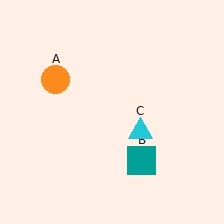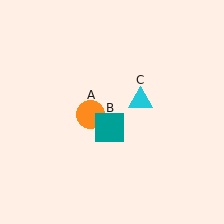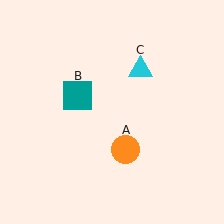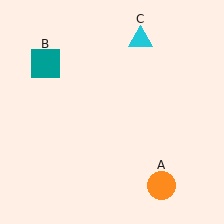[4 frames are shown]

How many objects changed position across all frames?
3 objects changed position: orange circle (object A), teal square (object B), cyan triangle (object C).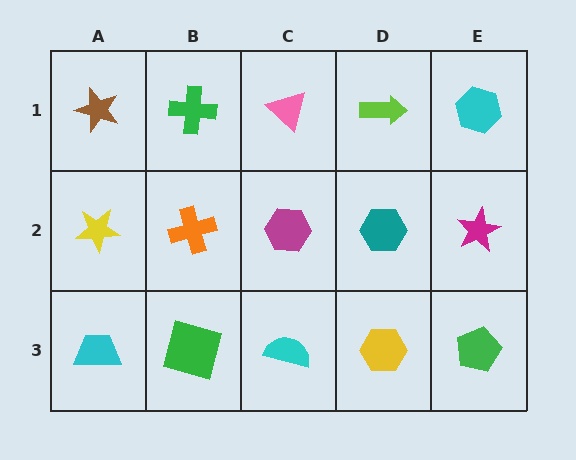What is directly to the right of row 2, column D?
A magenta star.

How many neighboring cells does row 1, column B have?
3.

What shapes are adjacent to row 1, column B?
An orange cross (row 2, column B), a brown star (row 1, column A), a pink triangle (row 1, column C).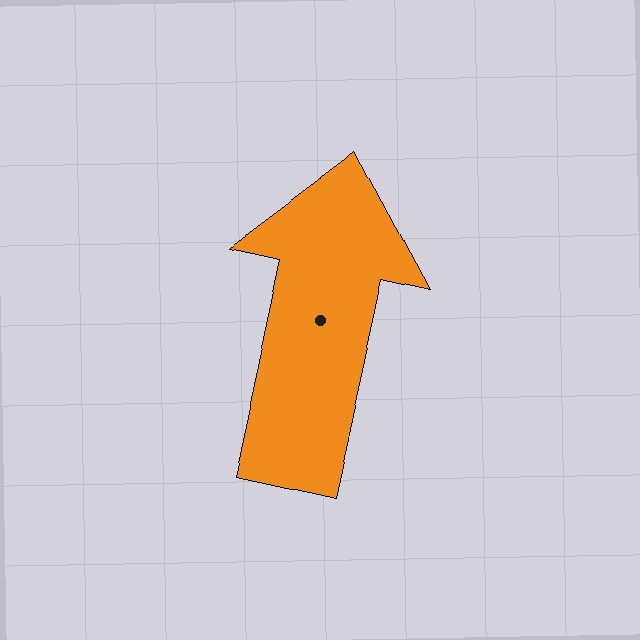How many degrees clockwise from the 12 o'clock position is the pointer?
Approximately 12 degrees.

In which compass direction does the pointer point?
North.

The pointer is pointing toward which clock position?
Roughly 12 o'clock.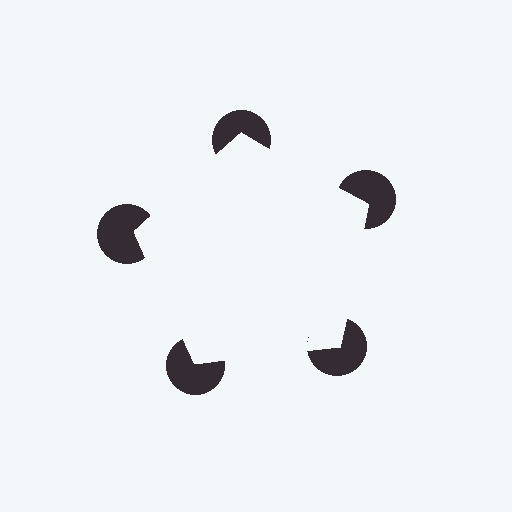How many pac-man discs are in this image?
There are 5 — one at each vertex of the illusory pentagon.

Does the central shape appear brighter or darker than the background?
It typically appears slightly brighter than the background, even though no actual brightness change is drawn.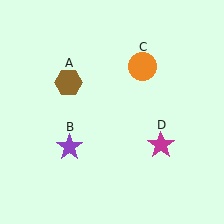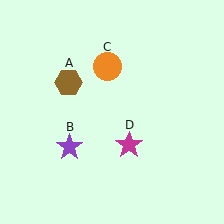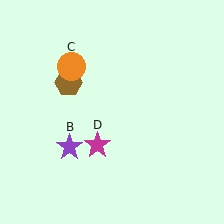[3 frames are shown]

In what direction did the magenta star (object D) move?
The magenta star (object D) moved left.